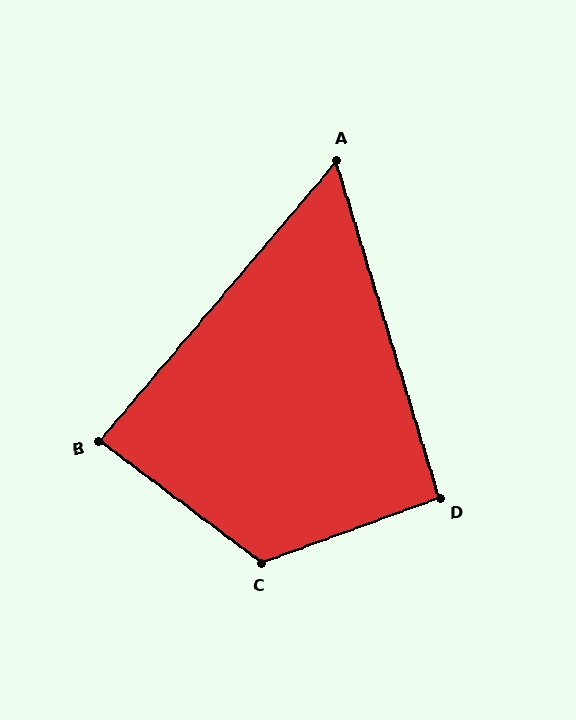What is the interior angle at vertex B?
Approximately 87 degrees (approximately right).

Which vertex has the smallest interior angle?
A, at approximately 57 degrees.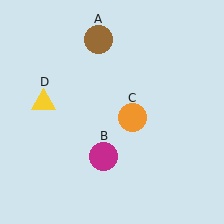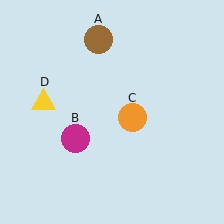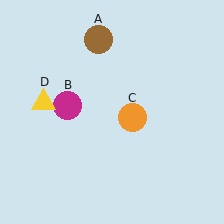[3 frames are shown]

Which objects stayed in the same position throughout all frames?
Brown circle (object A) and orange circle (object C) and yellow triangle (object D) remained stationary.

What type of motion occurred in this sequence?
The magenta circle (object B) rotated clockwise around the center of the scene.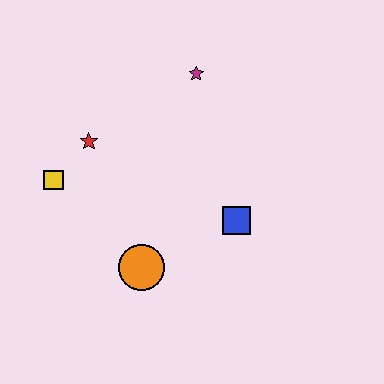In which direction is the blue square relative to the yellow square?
The blue square is to the right of the yellow square.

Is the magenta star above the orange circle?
Yes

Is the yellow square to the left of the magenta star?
Yes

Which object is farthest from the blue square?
The yellow square is farthest from the blue square.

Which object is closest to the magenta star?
The red star is closest to the magenta star.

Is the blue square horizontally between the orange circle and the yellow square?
No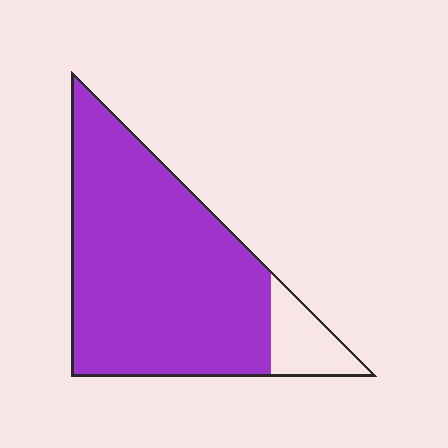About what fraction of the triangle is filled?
About seven eighths (7/8).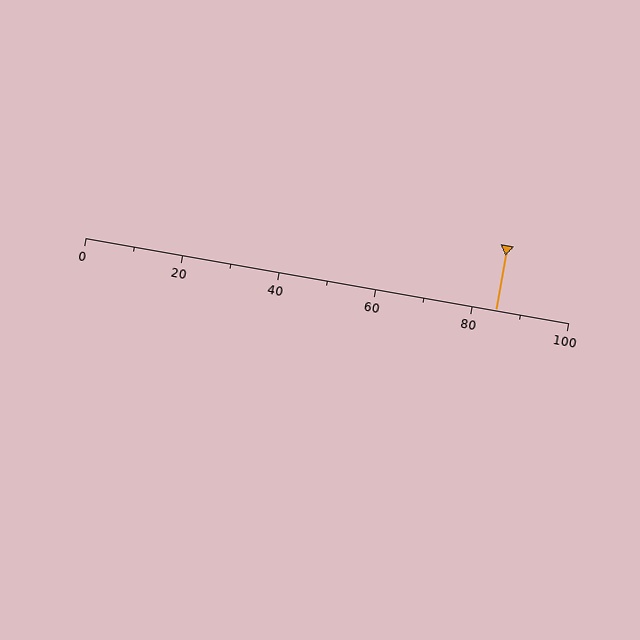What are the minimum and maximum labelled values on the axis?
The axis runs from 0 to 100.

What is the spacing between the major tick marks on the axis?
The major ticks are spaced 20 apart.